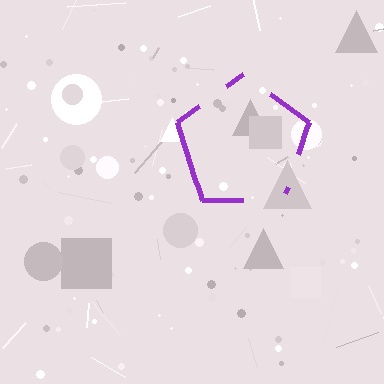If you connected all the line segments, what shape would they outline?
They would outline a pentagon.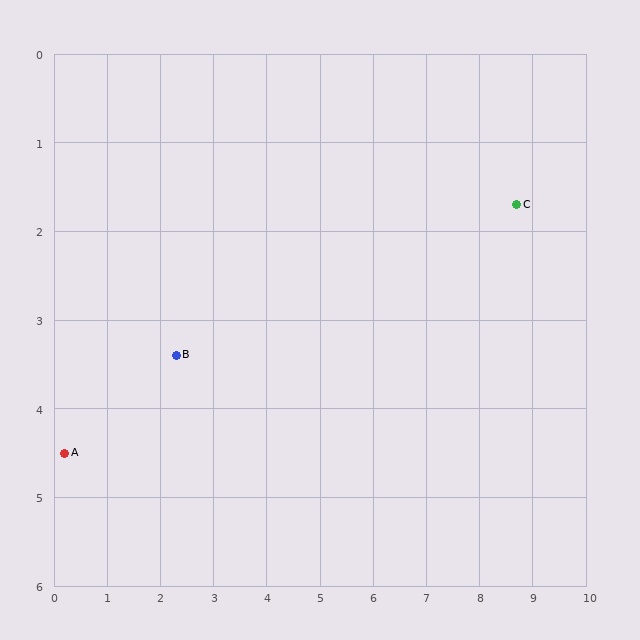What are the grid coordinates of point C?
Point C is at approximately (8.7, 1.7).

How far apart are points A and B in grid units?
Points A and B are about 2.4 grid units apart.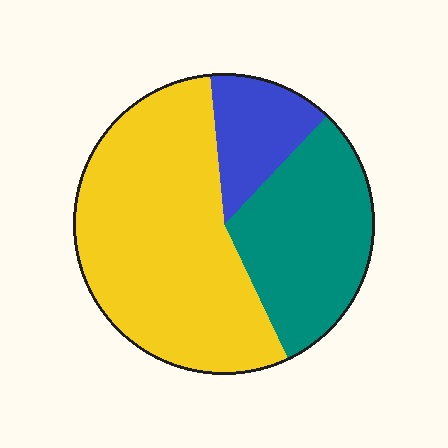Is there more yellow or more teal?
Yellow.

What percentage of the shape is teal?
Teal takes up about one third (1/3) of the shape.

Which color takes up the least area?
Blue, at roughly 15%.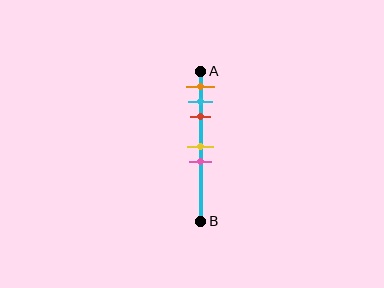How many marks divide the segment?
There are 5 marks dividing the segment.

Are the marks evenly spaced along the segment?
No, the marks are not evenly spaced.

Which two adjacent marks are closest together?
The cyan and red marks are the closest adjacent pair.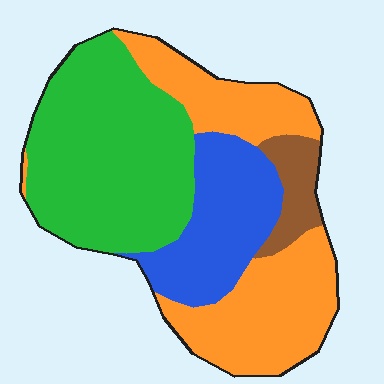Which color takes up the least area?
Brown, at roughly 5%.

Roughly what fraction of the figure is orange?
Orange covers around 35% of the figure.